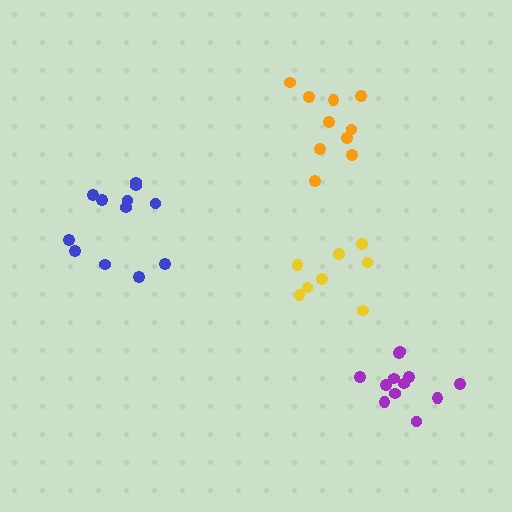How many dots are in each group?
Group 1: 8 dots, Group 2: 12 dots, Group 3: 10 dots, Group 4: 12 dots (42 total).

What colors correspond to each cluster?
The clusters are colored: yellow, blue, orange, purple.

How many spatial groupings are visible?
There are 4 spatial groupings.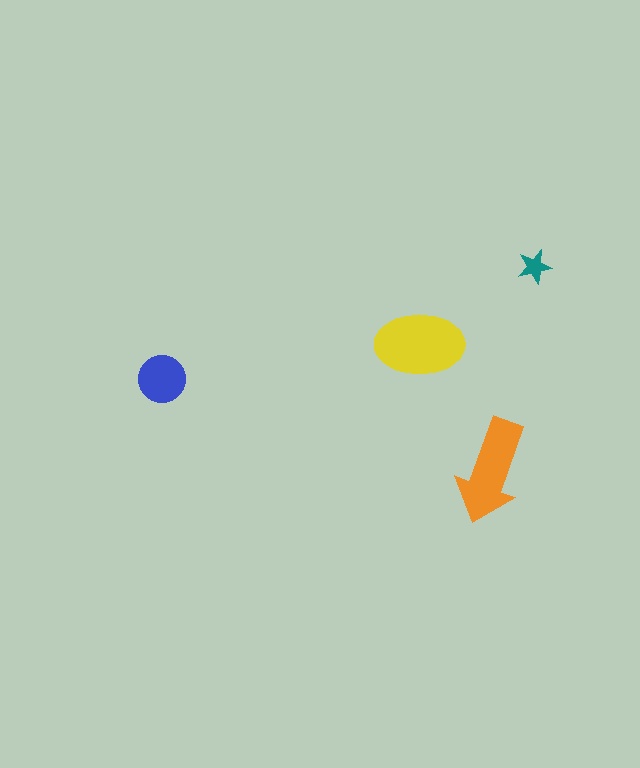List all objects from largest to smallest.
The yellow ellipse, the orange arrow, the blue circle, the teal star.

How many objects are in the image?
There are 4 objects in the image.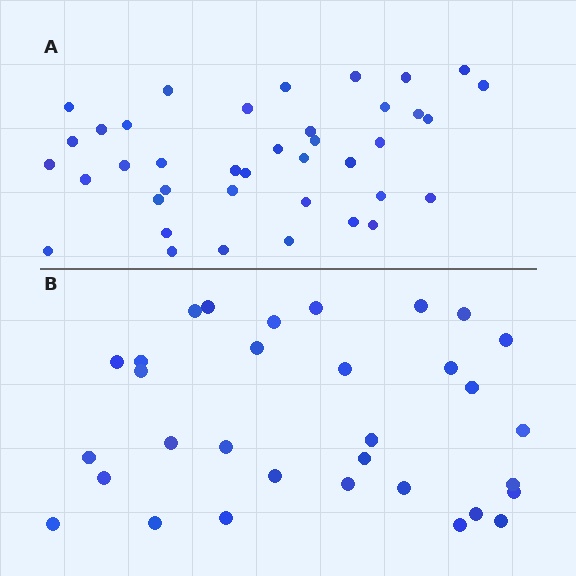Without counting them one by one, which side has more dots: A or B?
Region A (the top region) has more dots.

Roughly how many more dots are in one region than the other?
Region A has roughly 8 or so more dots than region B.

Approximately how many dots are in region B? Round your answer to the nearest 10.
About 30 dots. (The exact count is 32, which rounds to 30.)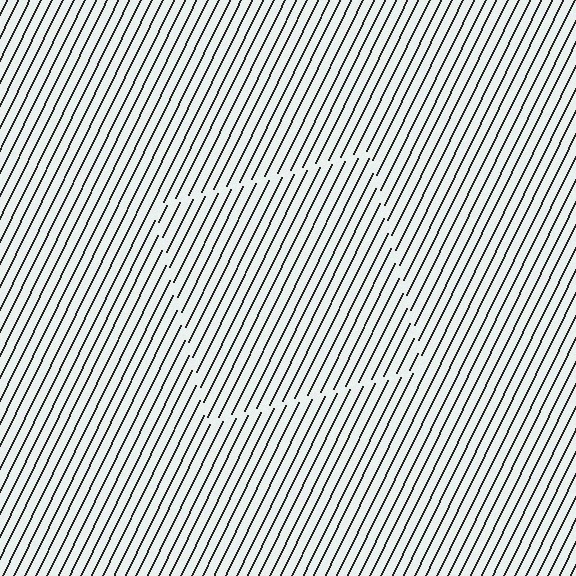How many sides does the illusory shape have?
4 sides — the line-ends trace a square.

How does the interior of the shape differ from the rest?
The interior of the shape contains the same grating, shifted by half a period — the contour is defined by the phase discontinuity where line-ends from the inner and outer gratings abut.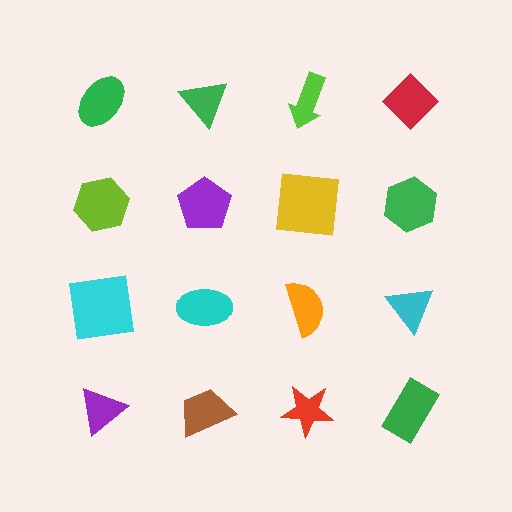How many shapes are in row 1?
4 shapes.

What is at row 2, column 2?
A purple pentagon.